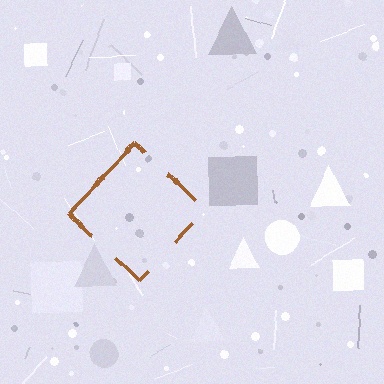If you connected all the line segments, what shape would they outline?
They would outline a diamond.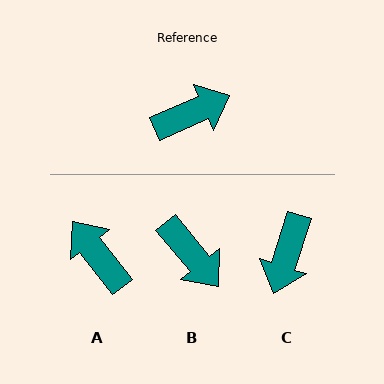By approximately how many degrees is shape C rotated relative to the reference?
Approximately 132 degrees clockwise.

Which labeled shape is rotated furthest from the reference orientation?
C, about 132 degrees away.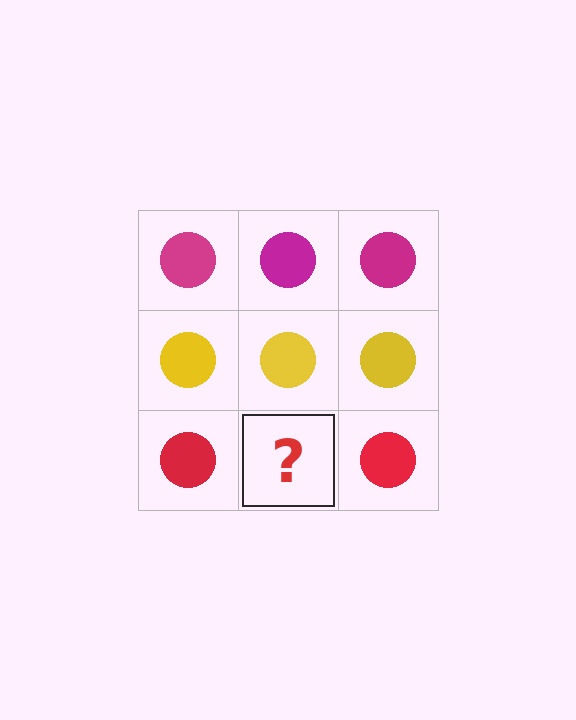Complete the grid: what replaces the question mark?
The question mark should be replaced with a red circle.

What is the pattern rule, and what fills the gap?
The rule is that each row has a consistent color. The gap should be filled with a red circle.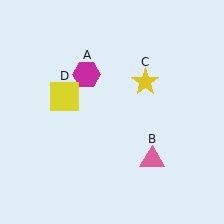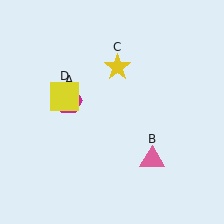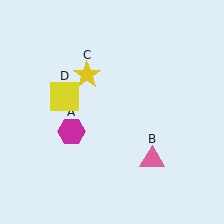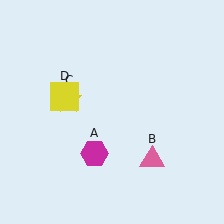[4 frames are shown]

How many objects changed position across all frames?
2 objects changed position: magenta hexagon (object A), yellow star (object C).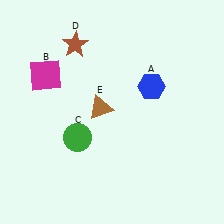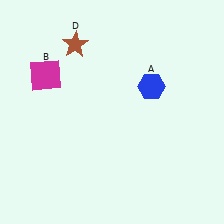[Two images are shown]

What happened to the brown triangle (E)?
The brown triangle (E) was removed in Image 2. It was in the top-left area of Image 1.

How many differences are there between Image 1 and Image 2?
There are 2 differences between the two images.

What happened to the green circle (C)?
The green circle (C) was removed in Image 2. It was in the bottom-left area of Image 1.